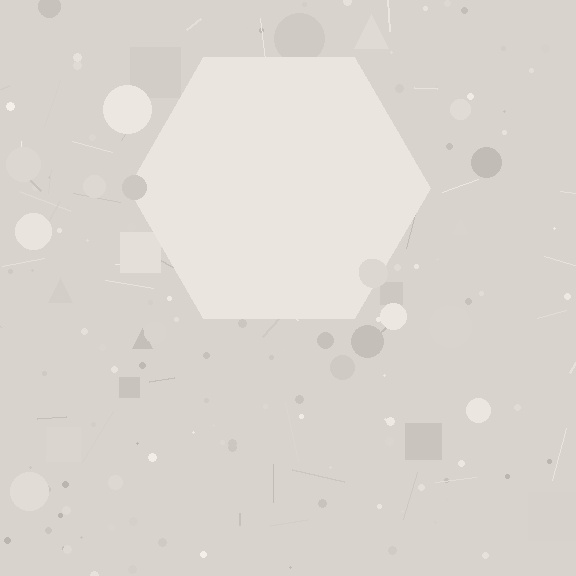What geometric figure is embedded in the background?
A hexagon is embedded in the background.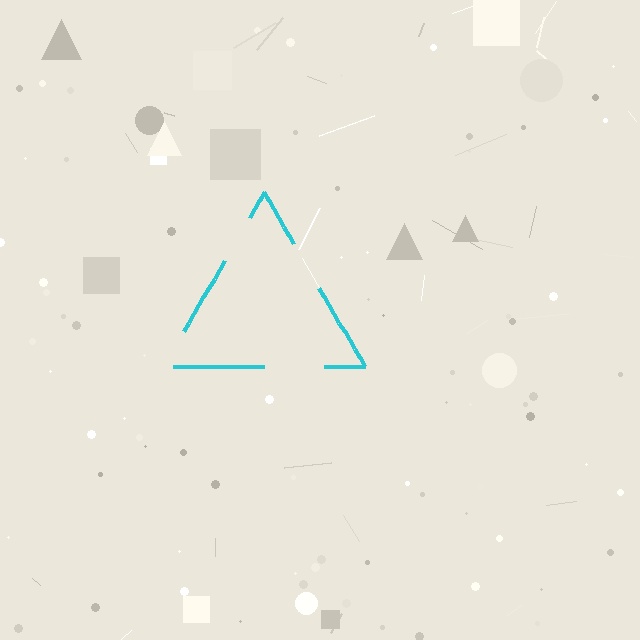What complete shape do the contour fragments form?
The contour fragments form a triangle.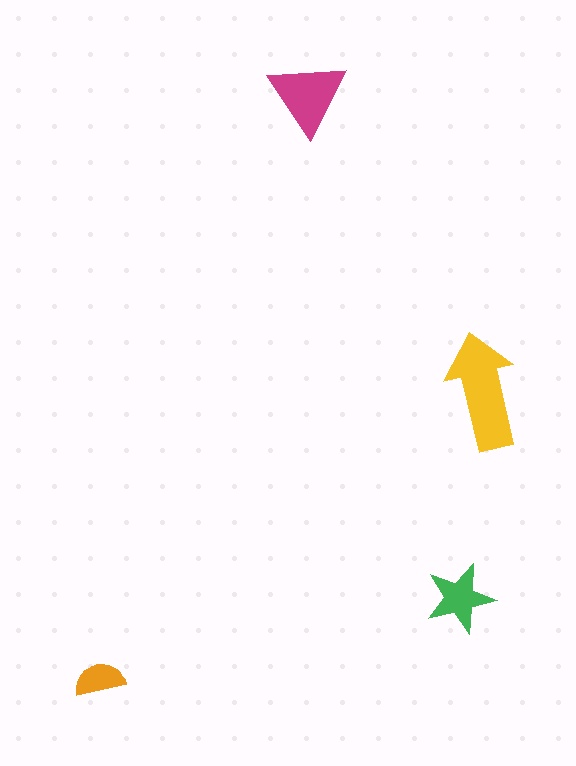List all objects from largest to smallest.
The yellow arrow, the magenta triangle, the green star, the orange semicircle.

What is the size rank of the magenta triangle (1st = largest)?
2nd.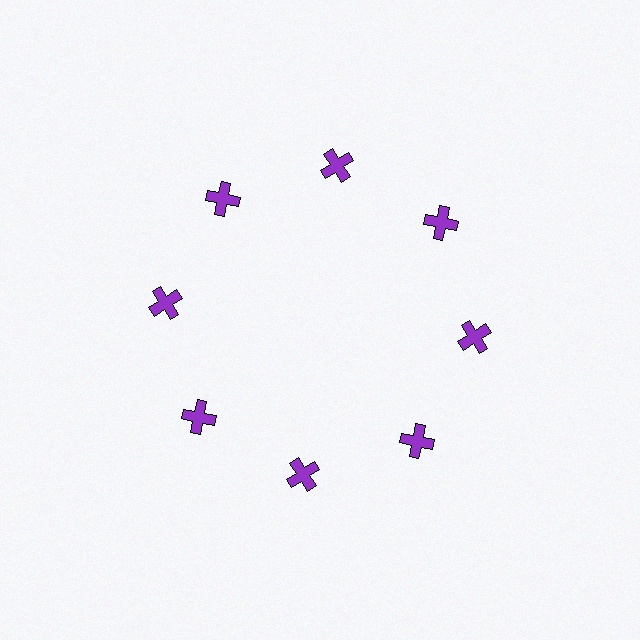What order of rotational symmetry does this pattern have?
This pattern has 8-fold rotational symmetry.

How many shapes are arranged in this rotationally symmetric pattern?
There are 8 shapes, arranged in 8 groups of 1.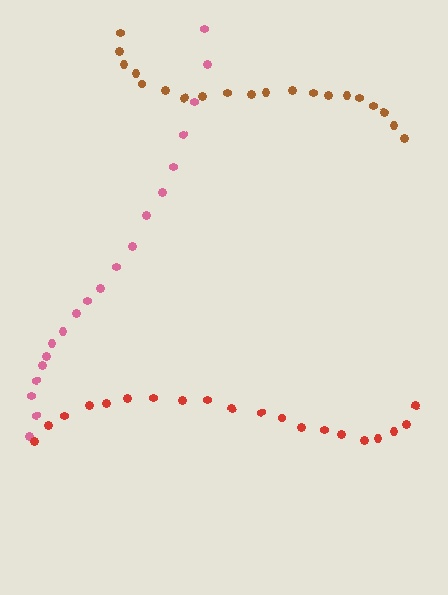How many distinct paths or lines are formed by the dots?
There are 3 distinct paths.